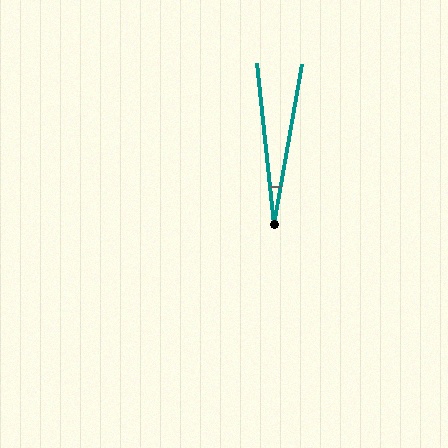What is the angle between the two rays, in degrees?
Approximately 16 degrees.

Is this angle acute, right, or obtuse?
It is acute.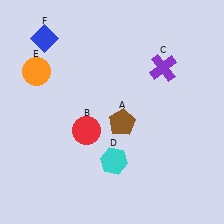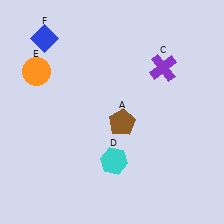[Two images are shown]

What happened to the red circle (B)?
The red circle (B) was removed in Image 2. It was in the bottom-left area of Image 1.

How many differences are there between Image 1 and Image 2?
There is 1 difference between the two images.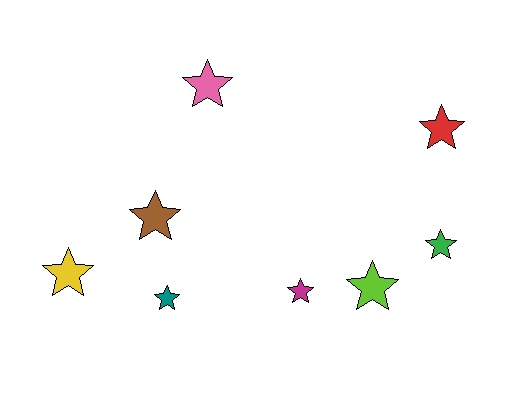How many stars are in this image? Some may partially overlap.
There are 8 stars.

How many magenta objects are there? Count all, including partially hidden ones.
There is 1 magenta object.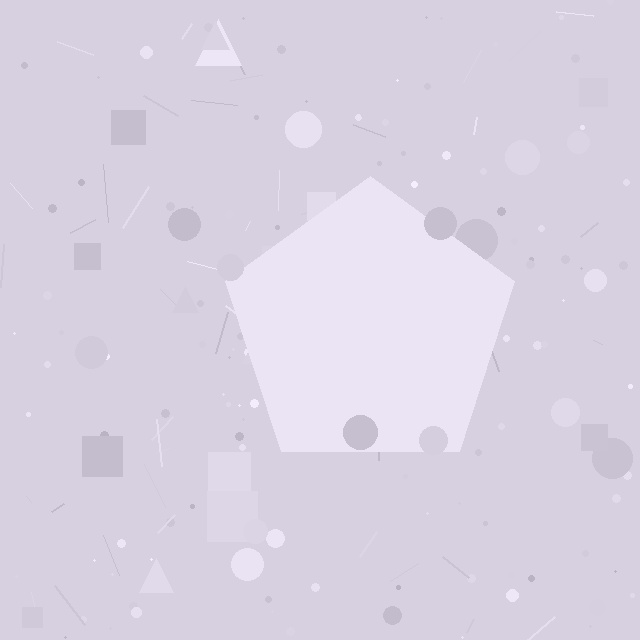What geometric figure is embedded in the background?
A pentagon is embedded in the background.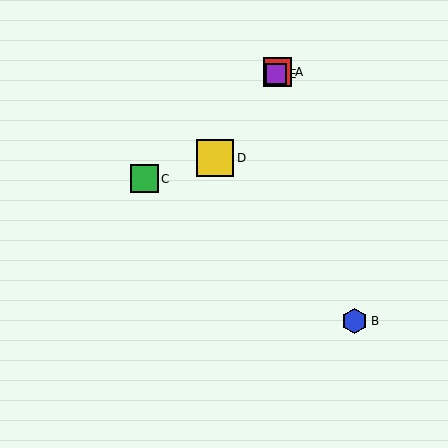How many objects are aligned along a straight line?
3 objects (A, D, E) are aligned along a straight line.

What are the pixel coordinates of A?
Object A is at (277, 72).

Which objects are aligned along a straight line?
Objects A, D, E are aligned along a straight line.